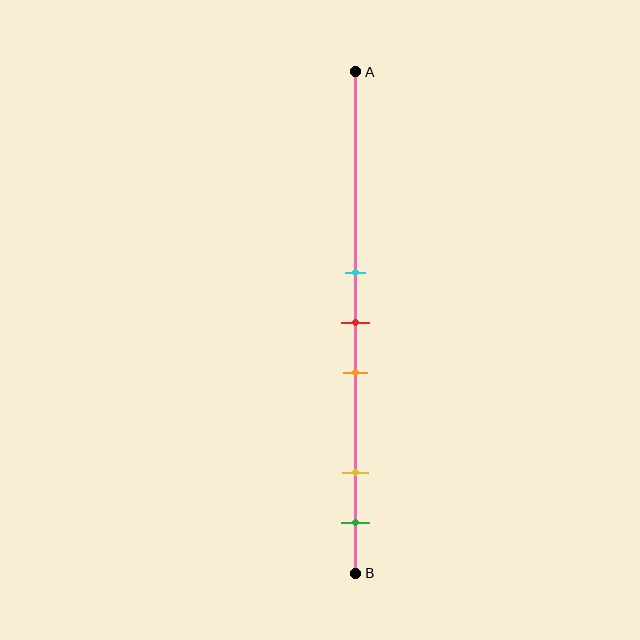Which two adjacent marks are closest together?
The cyan and red marks are the closest adjacent pair.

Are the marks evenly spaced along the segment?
No, the marks are not evenly spaced.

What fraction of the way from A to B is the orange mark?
The orange mark is approximately 60% (0.6) of the way from A to B.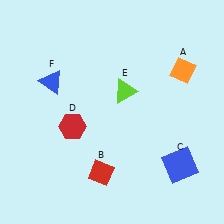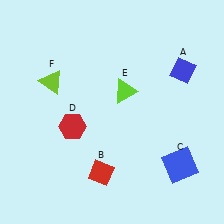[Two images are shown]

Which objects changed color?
A changed from orange to blue. F changed from blue to lime.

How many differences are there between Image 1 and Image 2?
There are 2 differences between the two images.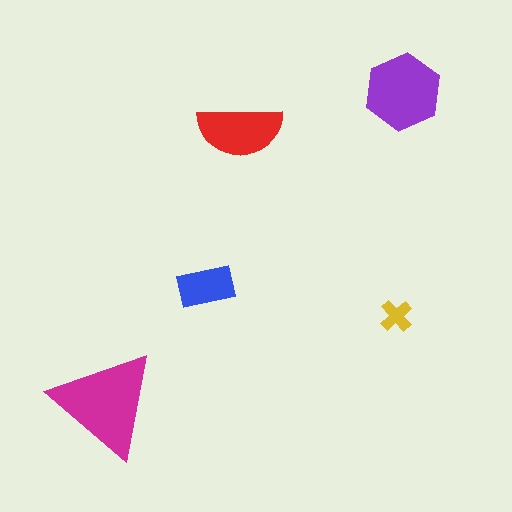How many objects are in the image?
There are 5 objects in the image.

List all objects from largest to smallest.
The magenta triangle, the purple hexagon, the red semicircle, the blue rectangle, the yellow cross.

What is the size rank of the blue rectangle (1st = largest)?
4th.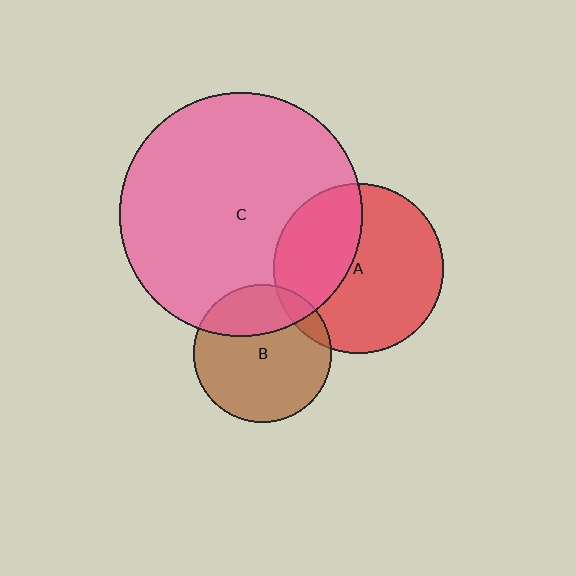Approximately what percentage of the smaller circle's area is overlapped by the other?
Approximately 10%.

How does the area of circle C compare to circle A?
Approximately 2.0 times.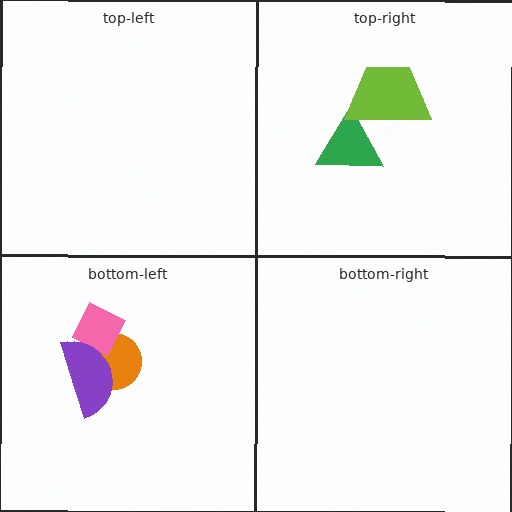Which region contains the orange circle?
The bottom-left region.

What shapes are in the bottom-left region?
The orange circle, the pink diamond, the purple semicircle.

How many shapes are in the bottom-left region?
3.